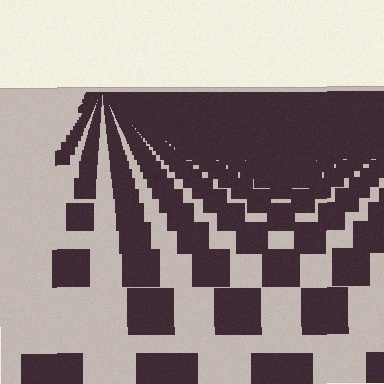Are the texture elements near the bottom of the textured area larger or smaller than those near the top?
Larger. Near the bottom, elements are closer to the viewer and appear at a bigger on-screen size.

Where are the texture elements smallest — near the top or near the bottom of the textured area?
Near the top.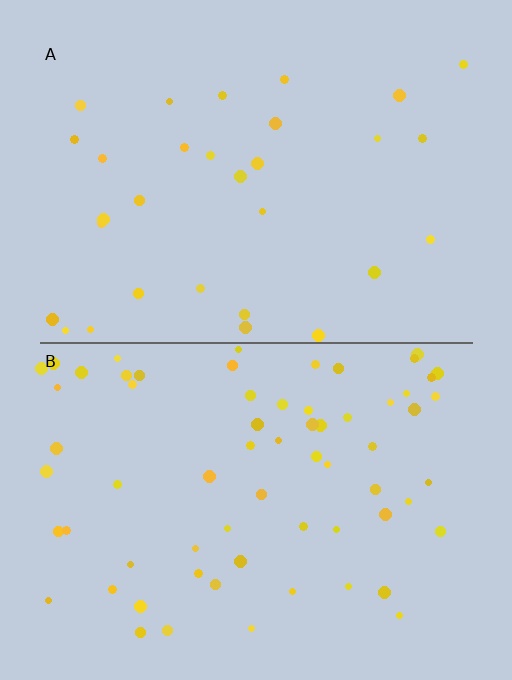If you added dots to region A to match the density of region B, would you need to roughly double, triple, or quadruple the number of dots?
Approximately double.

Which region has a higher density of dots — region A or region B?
B (the bottom).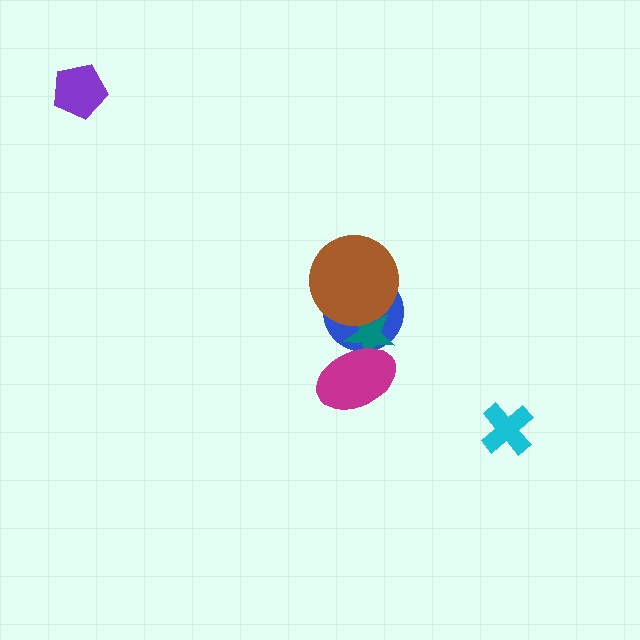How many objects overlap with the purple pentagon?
0 objects overlap with the purple pentagon.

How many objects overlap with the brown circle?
2 objects overlap with the brown circle.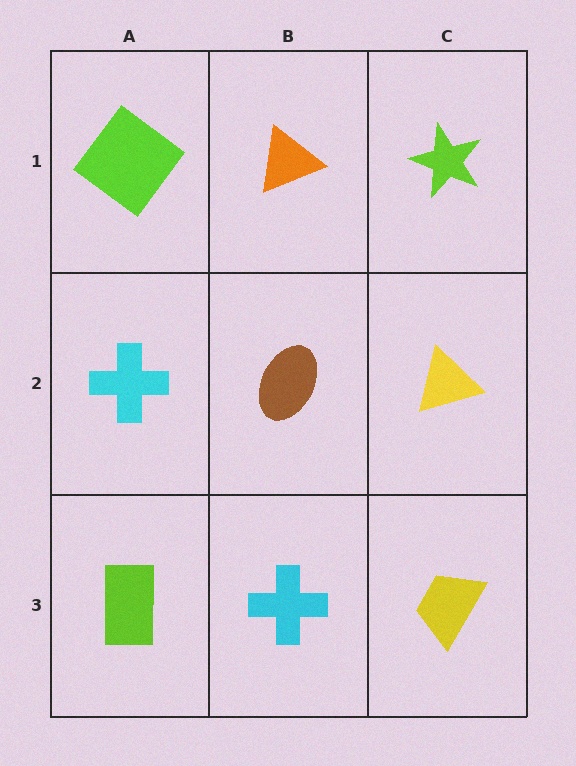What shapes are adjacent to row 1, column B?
A brown ellipse (row 2, column B), a lime diamond (row 1, column A), a lime star (row 1, column C).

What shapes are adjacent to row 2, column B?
An orange triangle (row 1, column B), a cyan cross (row 3, column B), a cyan cross (row 2, column A), a yellow triangle (row 2, column C).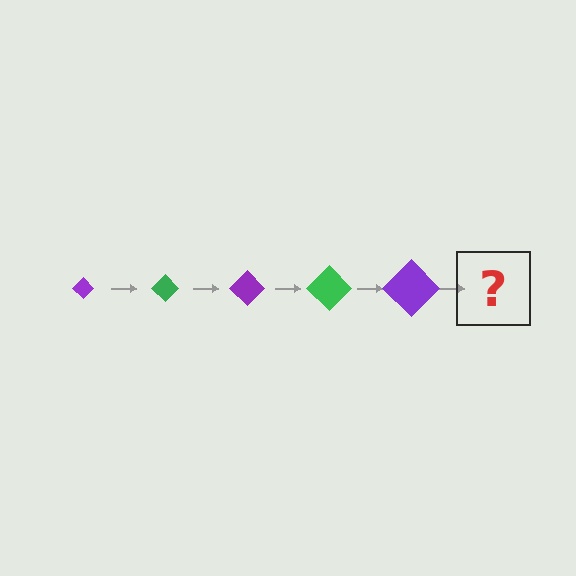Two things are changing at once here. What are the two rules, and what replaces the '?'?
The two rules are that the diamond grows larger each step and the color cycles through purple and green. The '?' should be a green diamond, larger than the previous one.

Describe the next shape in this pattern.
It should be a green diamond, larger than the previous one.